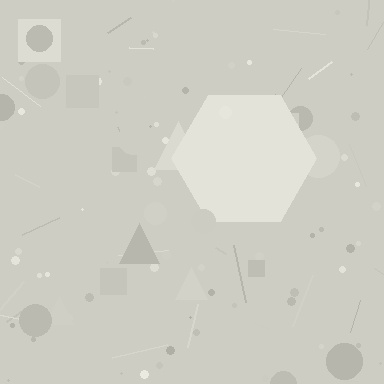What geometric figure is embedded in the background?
A hexagon is embedded in the background.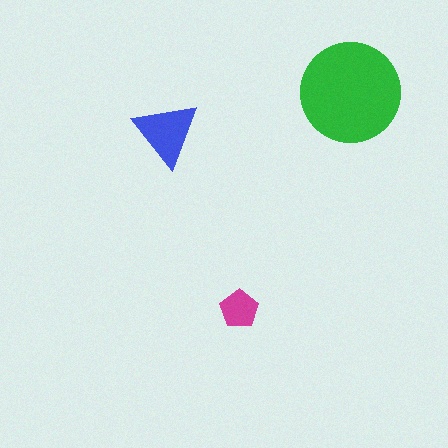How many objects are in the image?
There are 3 objects in the image.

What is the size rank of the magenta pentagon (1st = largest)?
3rd.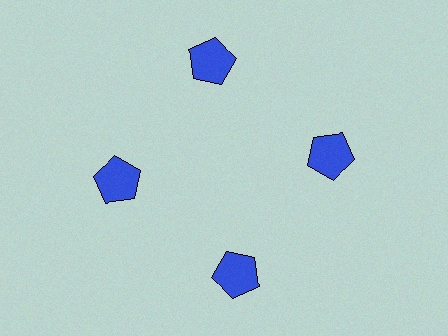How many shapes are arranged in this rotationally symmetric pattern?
There are 4 shapes, arranged in 4 groups of 1.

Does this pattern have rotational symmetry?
Yes, this pattern has 4-fold rotational symmetry. It looks the same after rotating 90 degrees around the center.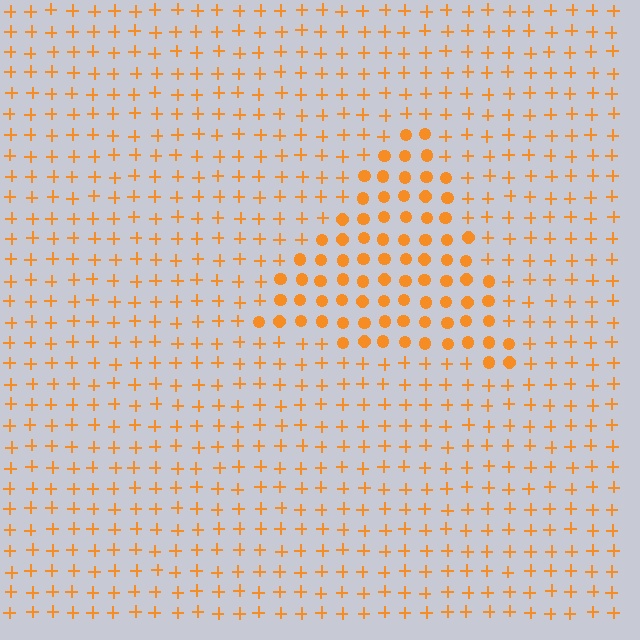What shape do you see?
I see a triangle.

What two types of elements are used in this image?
The image uses circles inside the triangle region and plus signs outside it.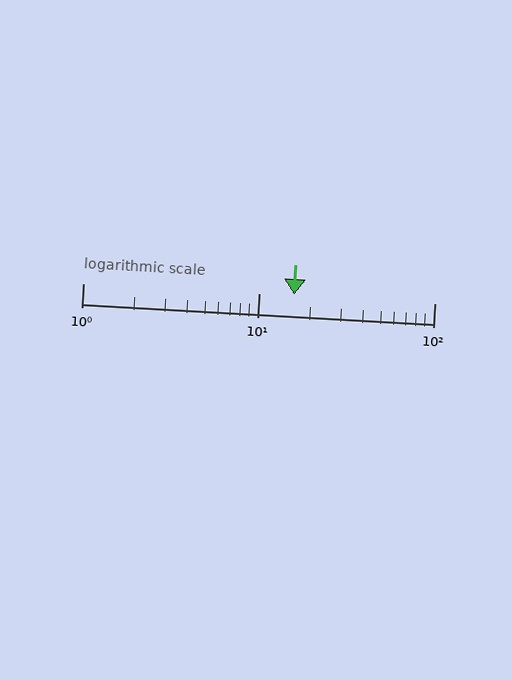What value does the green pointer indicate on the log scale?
The pointer indicates approximately 16.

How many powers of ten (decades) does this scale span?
The scale spans 2 decades, from 1 to 100.